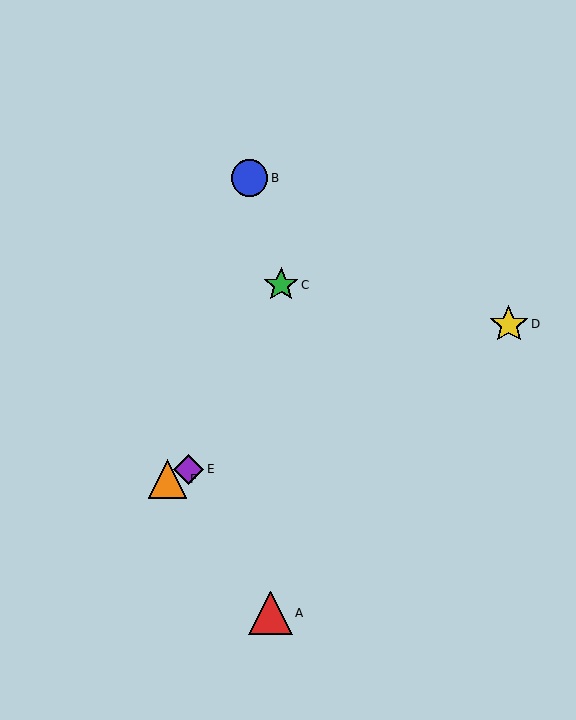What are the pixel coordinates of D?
Object D is at (509, 324).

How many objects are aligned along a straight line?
3 objects (D, E, F) are aligned along a straight line.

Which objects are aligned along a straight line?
Objects D, E, F are aligned along a straight line.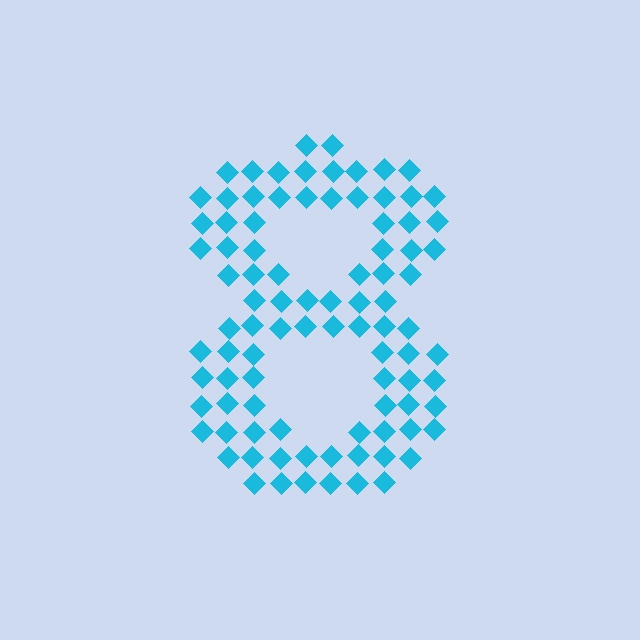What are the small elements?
The small elements are diamonds.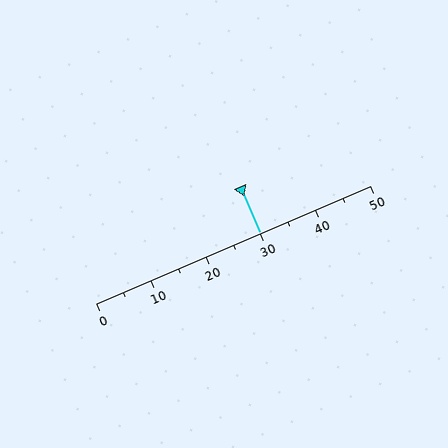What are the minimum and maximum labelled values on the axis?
The axis runs from 0 to 50.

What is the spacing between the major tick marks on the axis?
The major ticks are spaced 10 apart.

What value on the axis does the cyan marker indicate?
The marker indicates approximately 30.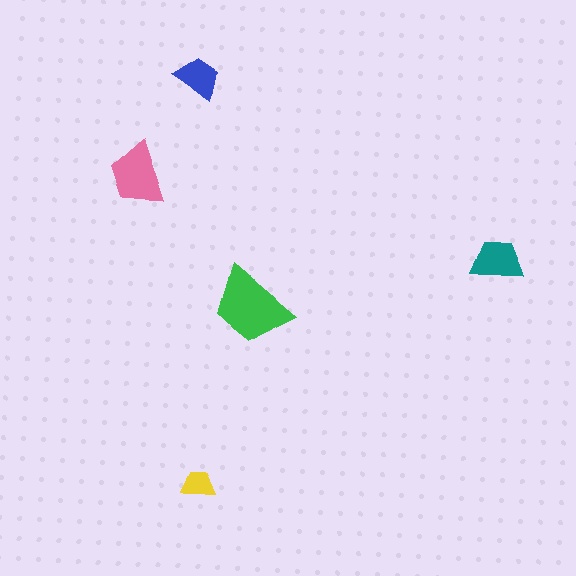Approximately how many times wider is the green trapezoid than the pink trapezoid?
About 1.5 times wider.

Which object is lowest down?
The yellow trapezoid is bottommost.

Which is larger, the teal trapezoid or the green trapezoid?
The green one.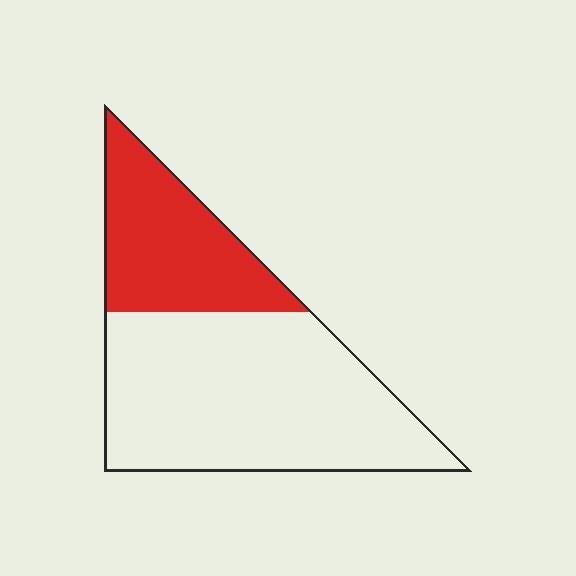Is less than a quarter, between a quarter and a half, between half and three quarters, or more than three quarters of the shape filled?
Between a quarter and a half.